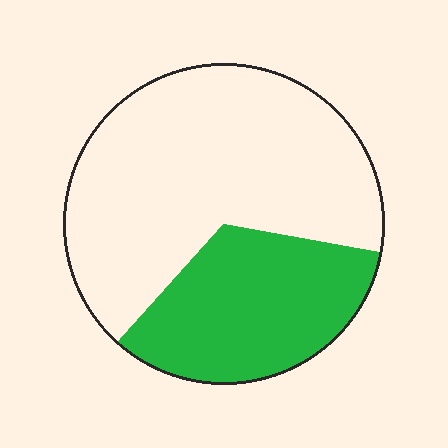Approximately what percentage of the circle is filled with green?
Approximately 35%.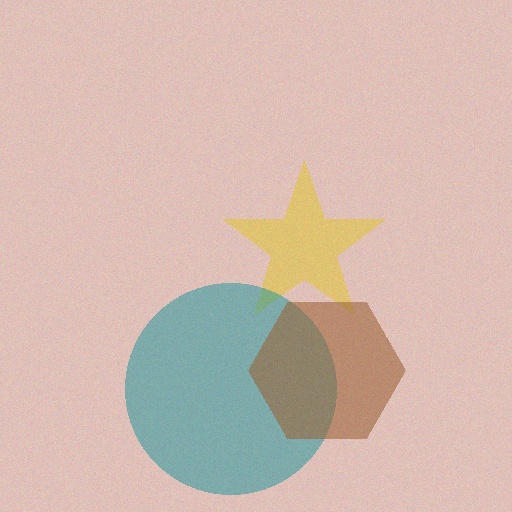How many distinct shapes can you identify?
There are 3 distinct shapes: a yellow star, a teal circle, a brown hexagon.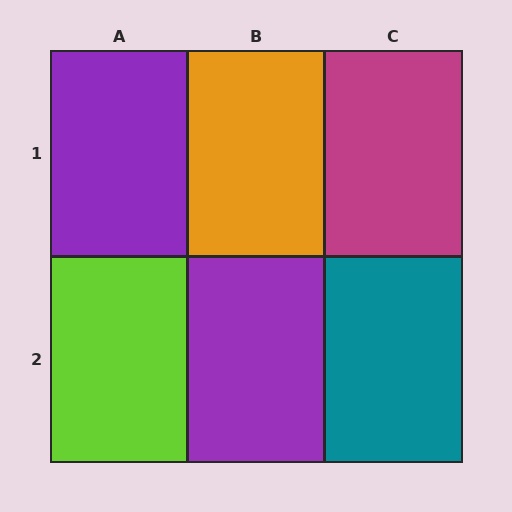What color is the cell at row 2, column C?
Teal.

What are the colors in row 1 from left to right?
Purple, orange, magenta.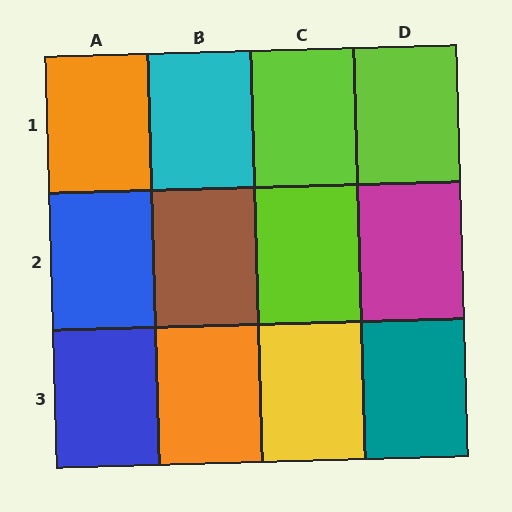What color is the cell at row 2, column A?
Blue.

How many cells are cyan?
1 cell is cyan.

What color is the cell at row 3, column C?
Yellow.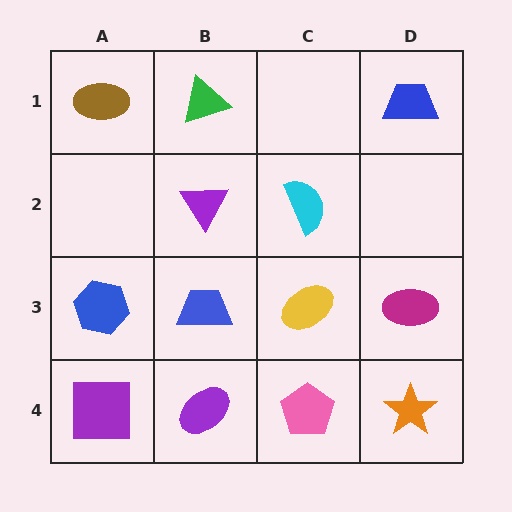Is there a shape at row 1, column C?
No, that cell is empty.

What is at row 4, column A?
A purple square.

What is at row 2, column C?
A cyan semicircle.